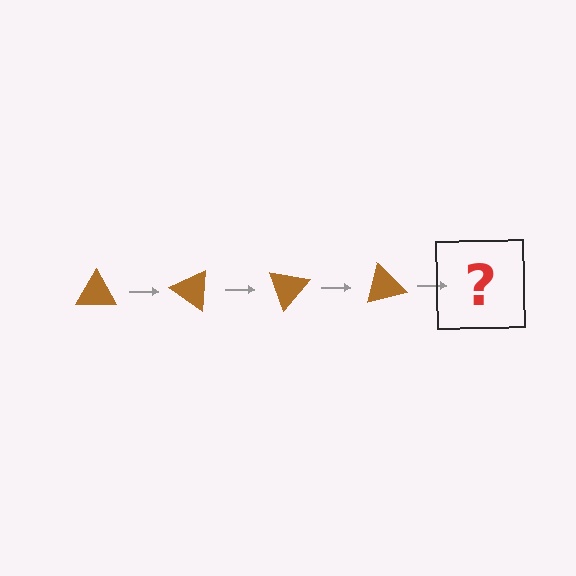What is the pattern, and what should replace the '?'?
The pattern is that the triangle rotates 35 degrees each step. The '?' should be a brown triangle rotated 140 degrees.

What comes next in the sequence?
The next element should be a brown triangle rotated 140 degrees.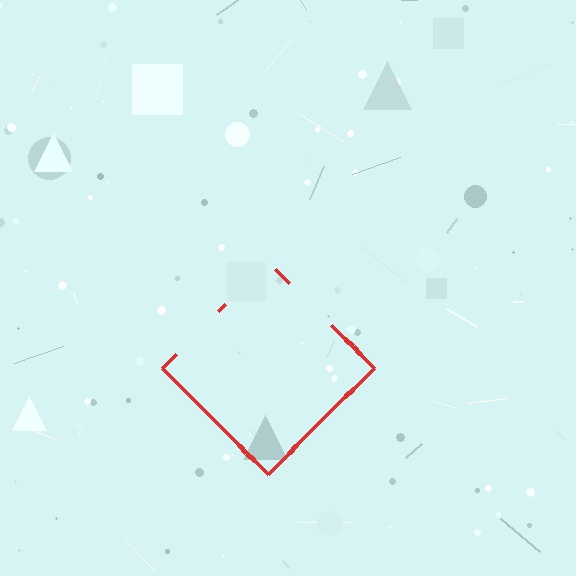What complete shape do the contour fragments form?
The contour fragments form a diamond.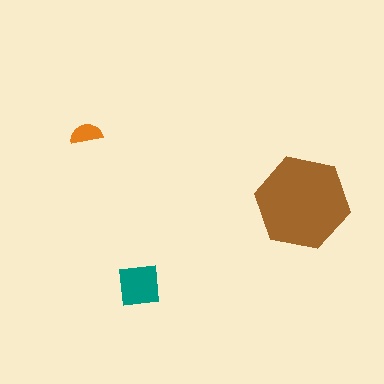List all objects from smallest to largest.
The orange semicircle, the teal square, the brown hexagon.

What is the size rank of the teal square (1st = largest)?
2nd.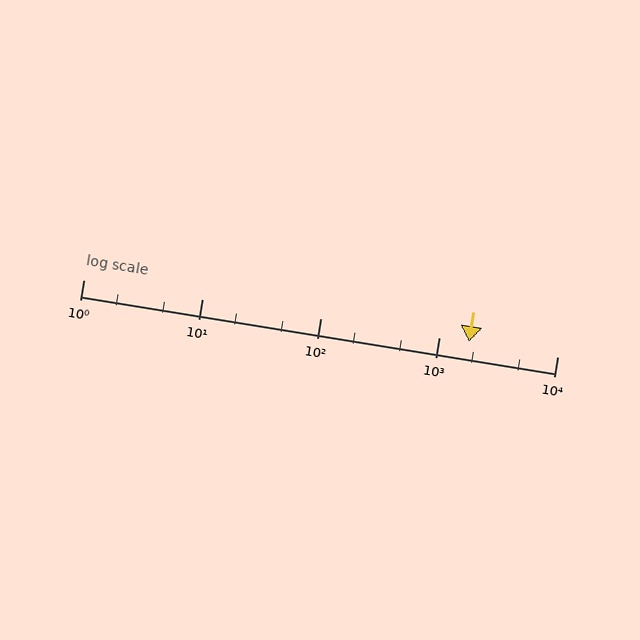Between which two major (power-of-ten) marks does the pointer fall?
The pointer is between 1000 and 10000.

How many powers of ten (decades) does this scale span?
The scale spans 4 decades, from 1 to 10000.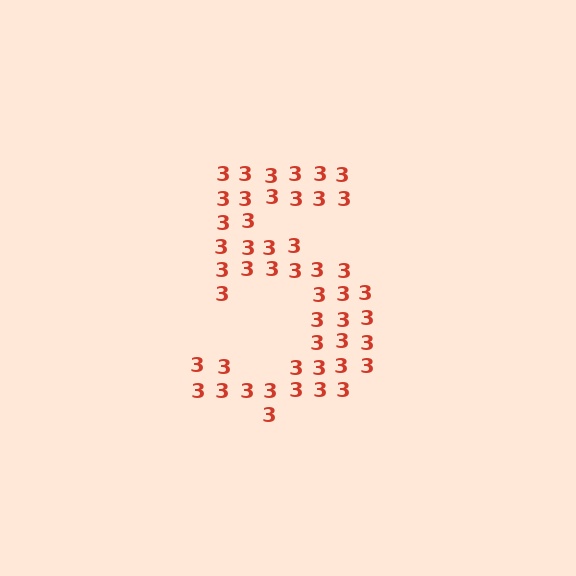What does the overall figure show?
The overall figure shows the digit 5.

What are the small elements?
The small elements are digit 3's.